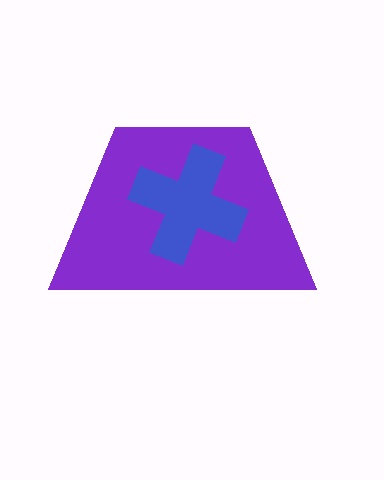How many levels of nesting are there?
2.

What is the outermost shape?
The purple trapezoid.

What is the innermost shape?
The blue cross.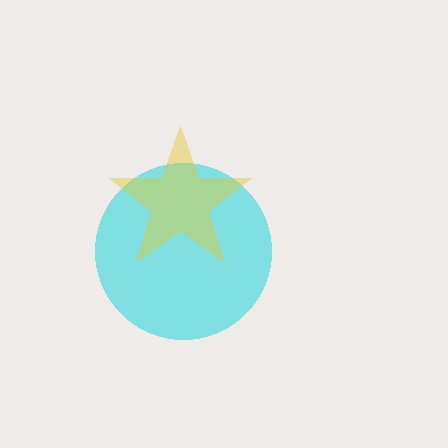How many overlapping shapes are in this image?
There are 2 overlapping shapes in the image.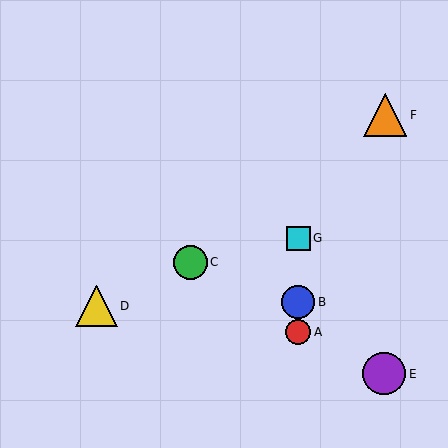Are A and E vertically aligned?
No, A is at x≈298 and E is at x≈384.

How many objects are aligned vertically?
3 objects (A, B, G) are aligned vertically.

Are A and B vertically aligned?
Yes, both are at x≈298.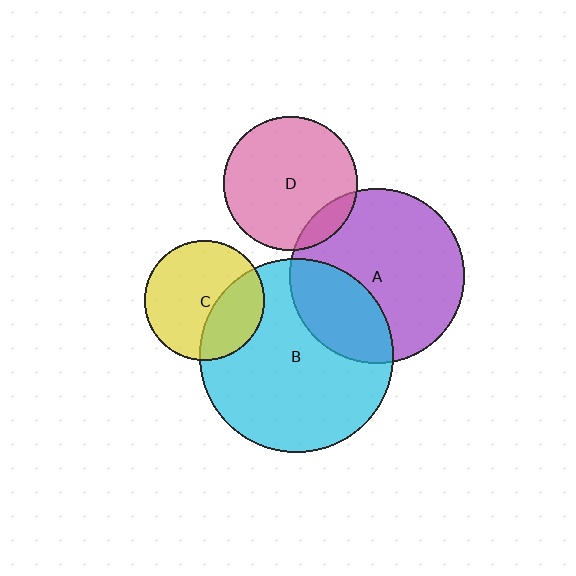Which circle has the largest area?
Circle B (cyan).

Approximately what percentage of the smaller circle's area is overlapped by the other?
Approximately 35%.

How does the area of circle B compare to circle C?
Approximately 2.6 times.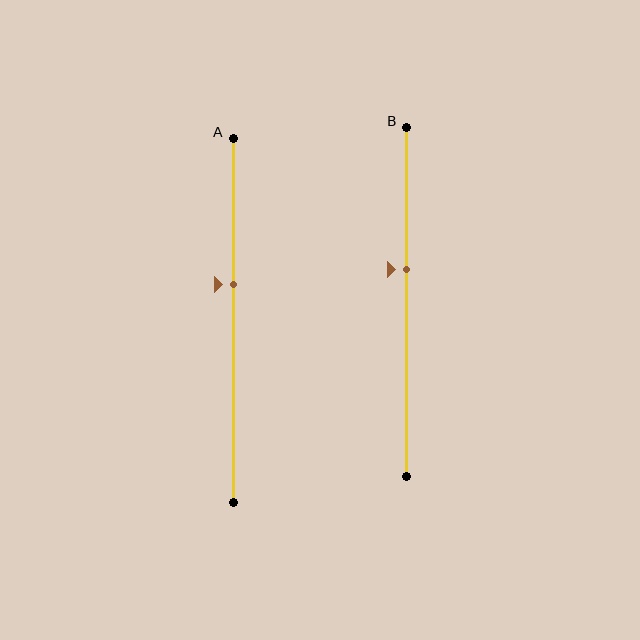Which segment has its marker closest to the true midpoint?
Segment B has its marker closest to the true midpoint.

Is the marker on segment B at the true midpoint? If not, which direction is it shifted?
No, the marker on segment B is shifted upward by about 9% of the segment length.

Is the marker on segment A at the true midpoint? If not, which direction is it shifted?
No, the marker on segment A is shifted upward by about 10% of the segment length.